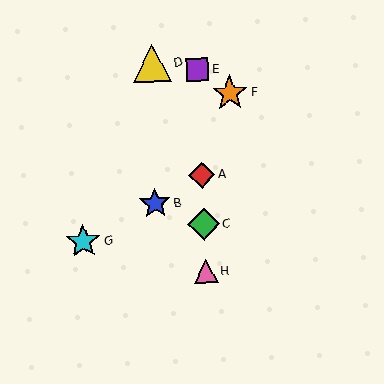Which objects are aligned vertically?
Objects A, C, E, H are aligned vertically.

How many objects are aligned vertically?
4 objects (A, C, E, H) are aligned vertically.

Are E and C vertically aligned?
Yes, both are at x≈197.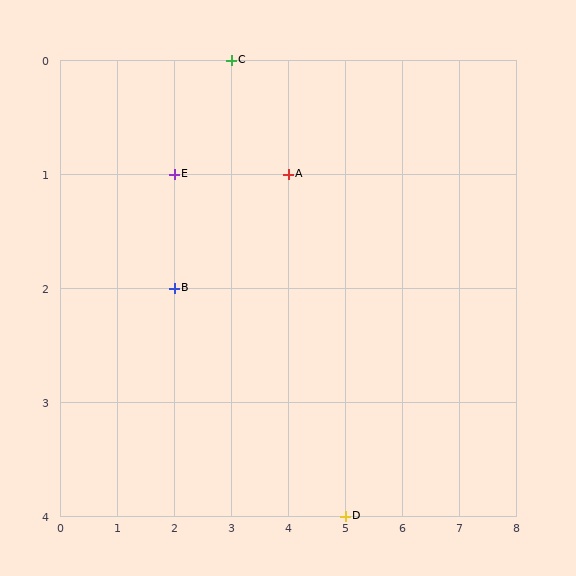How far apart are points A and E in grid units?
Points A and E are 2 columns apart.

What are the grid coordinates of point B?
Point B is at grid coordinates (2, 2).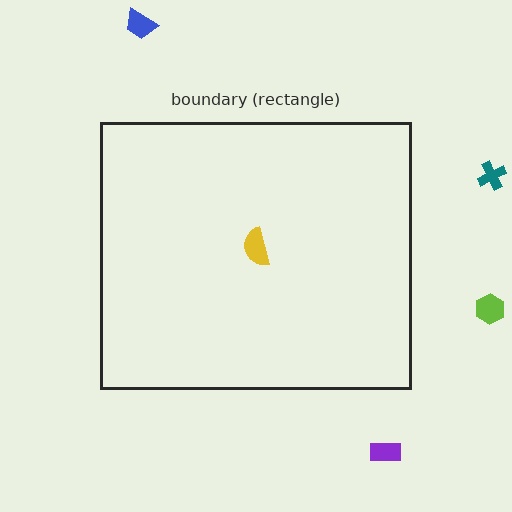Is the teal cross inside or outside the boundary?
Outside.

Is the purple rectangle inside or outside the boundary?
Outside.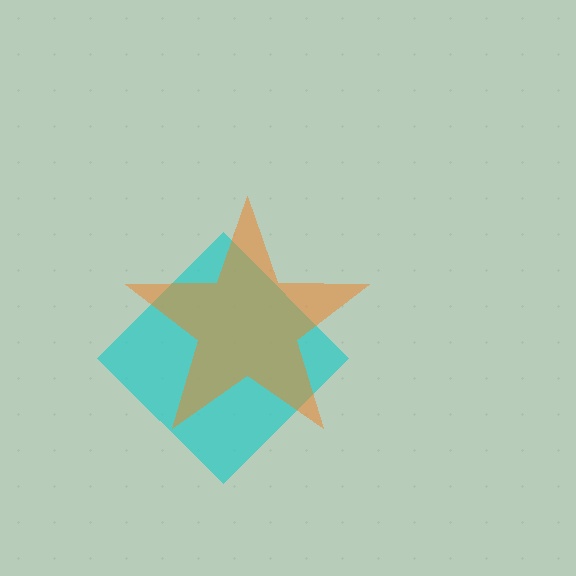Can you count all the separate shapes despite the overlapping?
Yes, there are 2 separate shapes.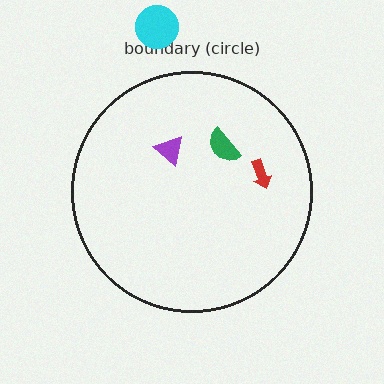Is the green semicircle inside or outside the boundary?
Inside.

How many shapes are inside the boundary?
3 inside, 1 outside.